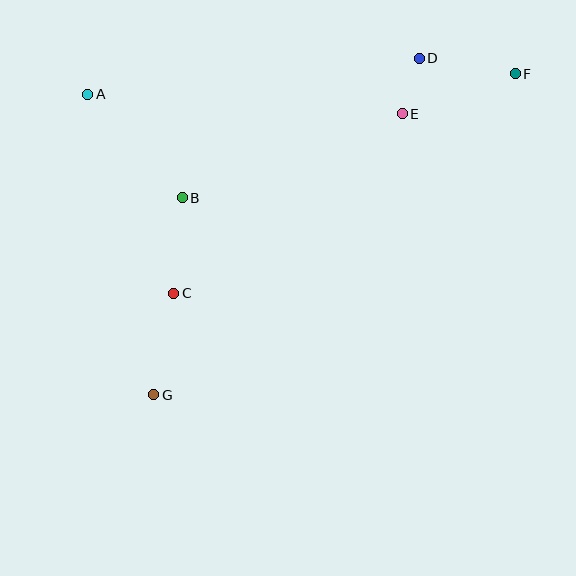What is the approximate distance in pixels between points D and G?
The distance between D and G is approximately 429 pixels.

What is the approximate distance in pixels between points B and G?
The distance between B and G is approximately 199 pixels.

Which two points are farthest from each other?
Points F and G are farthest from each other.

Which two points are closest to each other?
Points D and E are closest to each other.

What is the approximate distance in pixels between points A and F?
The distance between A and F is approximately 428 pixels.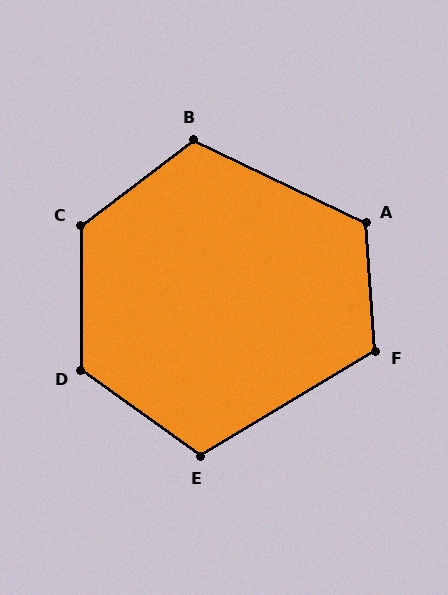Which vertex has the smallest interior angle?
E, at approximately 113 degrees.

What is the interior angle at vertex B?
Approximately 117 degrees (obtuse).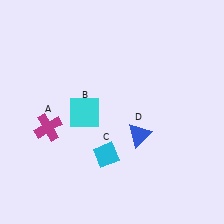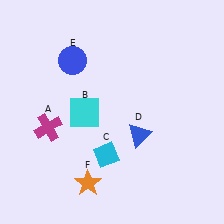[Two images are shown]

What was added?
A blue circle (E), an orange star (F) were added in Image 2.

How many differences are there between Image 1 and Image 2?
There are 2 differences between the two images.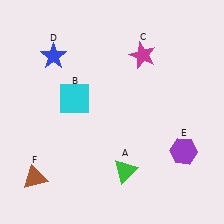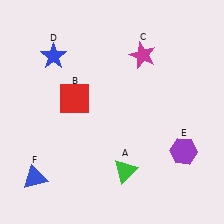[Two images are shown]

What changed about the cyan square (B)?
In Image 1, B is cyan. In Image 2, it changed to red.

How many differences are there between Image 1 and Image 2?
There are 2 differences between the two images.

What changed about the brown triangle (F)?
In Image 1, F is brown. In Image 2, it changed to blue.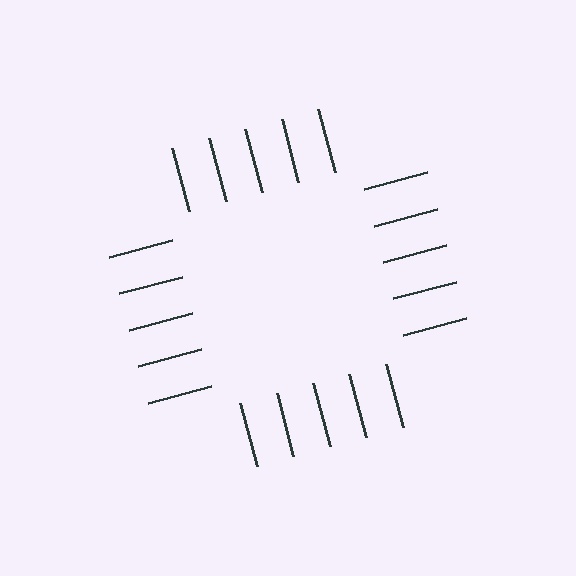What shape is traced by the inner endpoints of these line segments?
An illusory square — the line segments terminate on its edges but no continuous stroke is drawn.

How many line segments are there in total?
20 — 5 along each of the 4 edges.